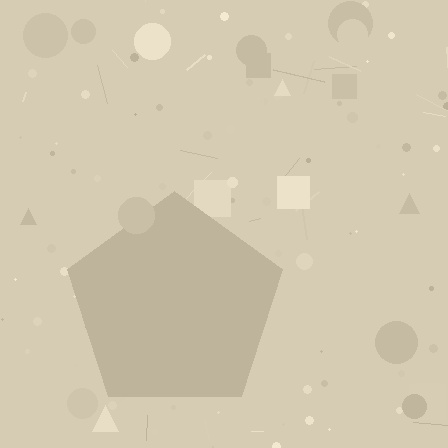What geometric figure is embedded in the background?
A pentagon is embedded in the background.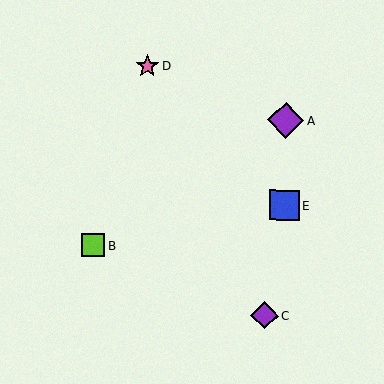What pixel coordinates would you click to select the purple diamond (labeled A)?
Click at (286, 120) to select the purple diamond A.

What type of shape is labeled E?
Shape E is a blue square.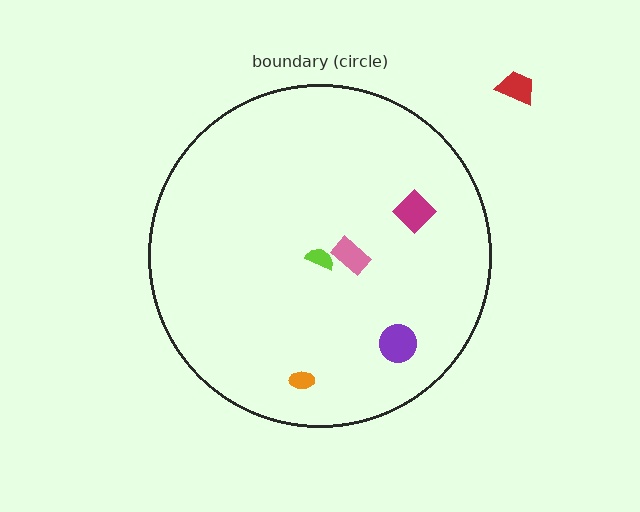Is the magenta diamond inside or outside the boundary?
Inside.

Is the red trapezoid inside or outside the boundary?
Outside.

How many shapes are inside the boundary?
5 inside, 1 outside.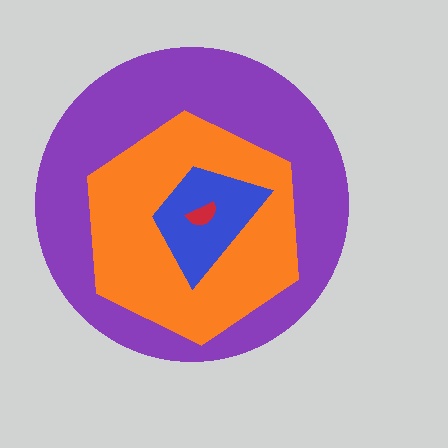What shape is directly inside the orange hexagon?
The blue trapezoid.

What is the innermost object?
The red semicircle.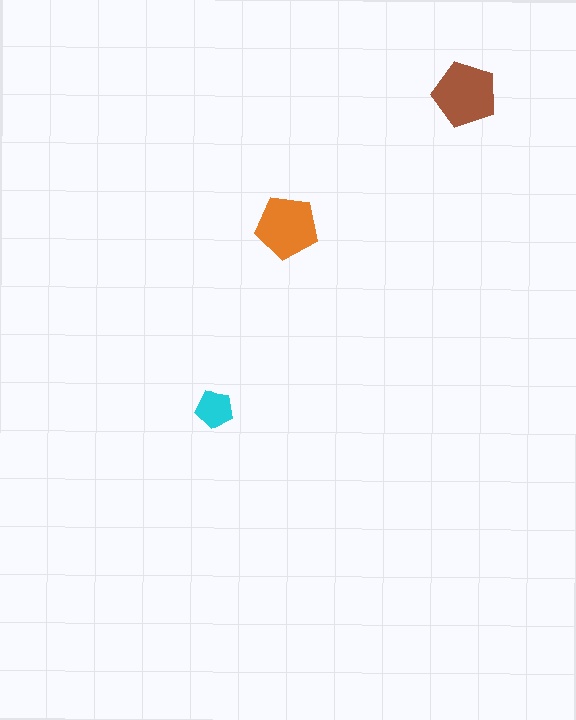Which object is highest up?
The brown pentagon is topmost.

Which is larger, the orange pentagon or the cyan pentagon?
The orange one.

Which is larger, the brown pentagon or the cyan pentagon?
The brown one.